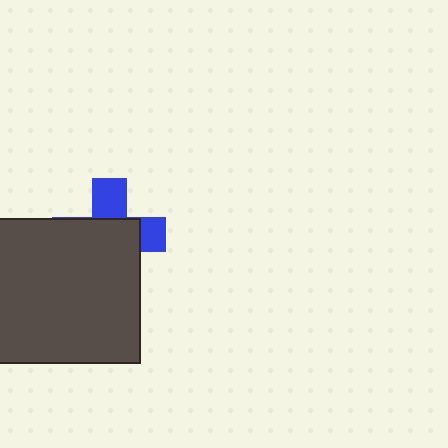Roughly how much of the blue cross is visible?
A small part of it is visible (roughly 33%).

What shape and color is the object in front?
The object in front is a dark gray square.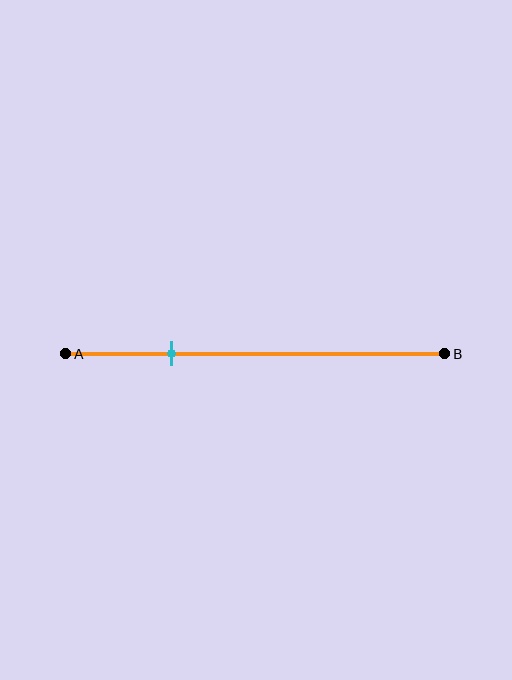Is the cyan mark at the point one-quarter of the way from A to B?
No, the mark is at about 30% from A, not at the 25% one-quarter point.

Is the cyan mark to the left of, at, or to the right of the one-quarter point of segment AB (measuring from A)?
The cyan mark is to the right of the one-quarter point of segment AB.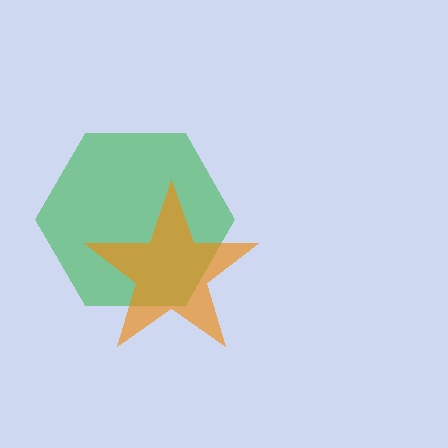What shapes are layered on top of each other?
The layered shapes are: a green hexagon, an orange star.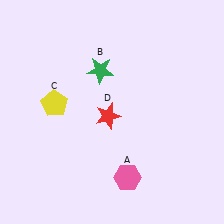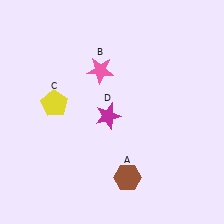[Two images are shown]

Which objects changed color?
A changed from pink to brown. B changed from green to pink. D changed from red to magenta.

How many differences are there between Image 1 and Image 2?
There are 3 differences between the two images.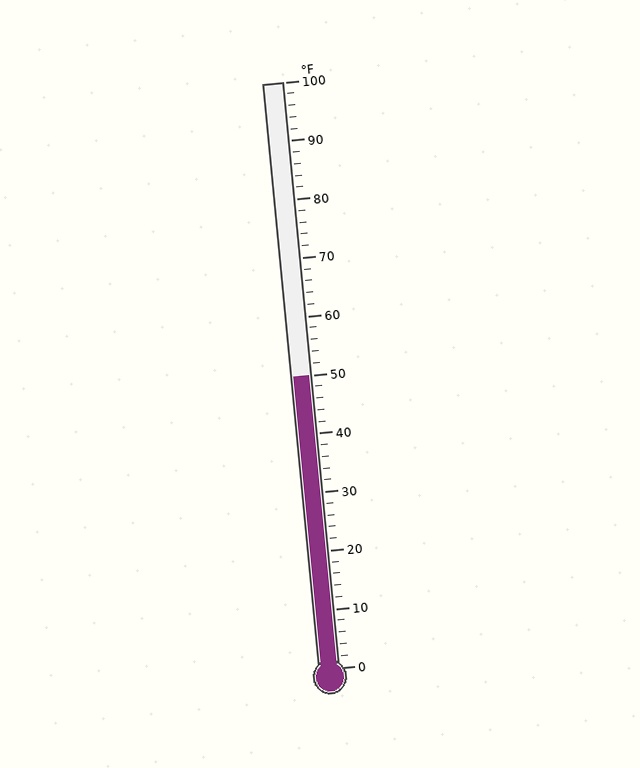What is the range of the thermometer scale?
The thermometer scale ranges from 0°F to 100°F.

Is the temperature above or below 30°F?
The temperature is above 30°F.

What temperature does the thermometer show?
The thermometer shows approximately 50°F.